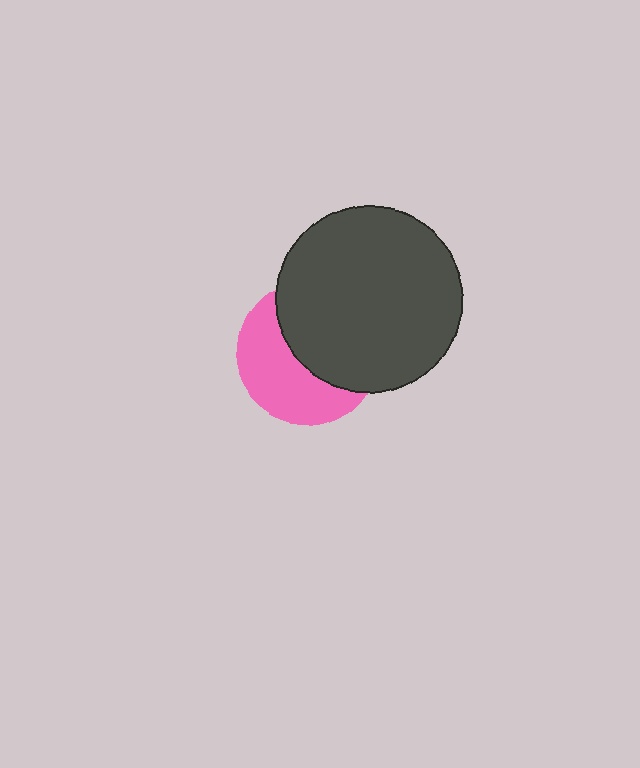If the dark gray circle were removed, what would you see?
You would see the complete pink circle.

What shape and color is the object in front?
The object in front is a dark gray circle.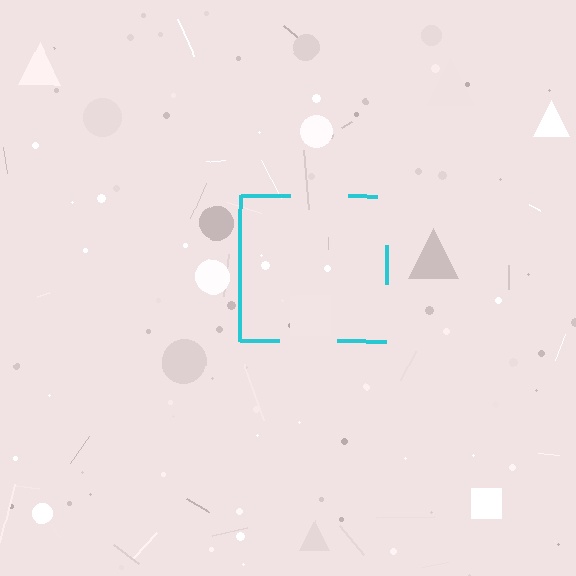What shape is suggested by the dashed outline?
The dashed outline suggests a square.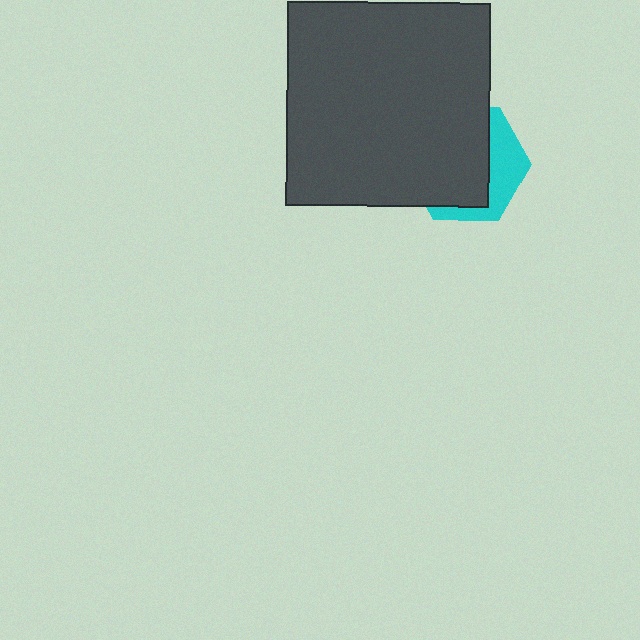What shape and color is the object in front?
The object in front is a dark gray square.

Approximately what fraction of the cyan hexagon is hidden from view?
Roughly 66% of the cyan hexagon is hidden behind the dark gray square.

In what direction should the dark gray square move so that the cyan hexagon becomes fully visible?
The dark gray square should move toward the upper-left. That is the shortest direction to clear the overlap and leave the cyan hexagon fully visible.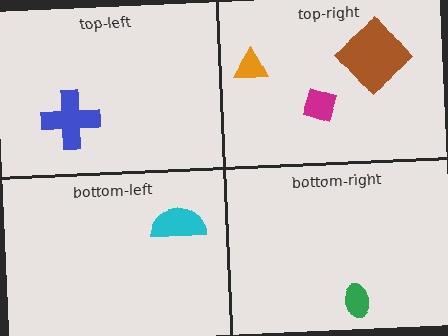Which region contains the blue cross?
The top-left region.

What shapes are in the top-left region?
The blue cross.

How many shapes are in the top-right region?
3.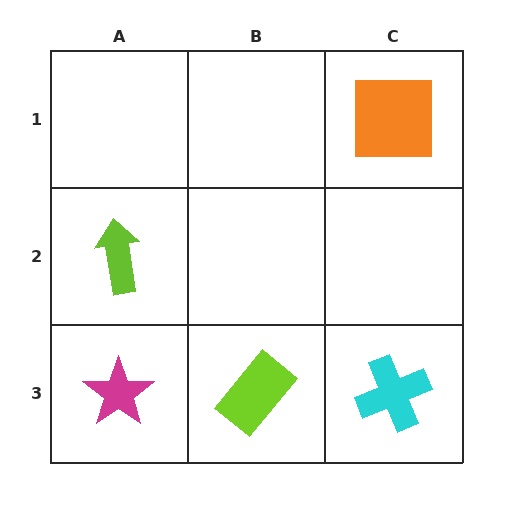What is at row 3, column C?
A cyan cross.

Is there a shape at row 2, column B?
No, that cell is empty.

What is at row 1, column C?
An orange square.